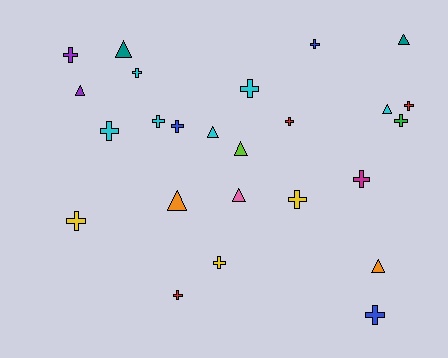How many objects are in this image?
There are 25 objects.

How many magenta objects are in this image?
There is 1 magenta object.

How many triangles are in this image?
There are 9 triangles.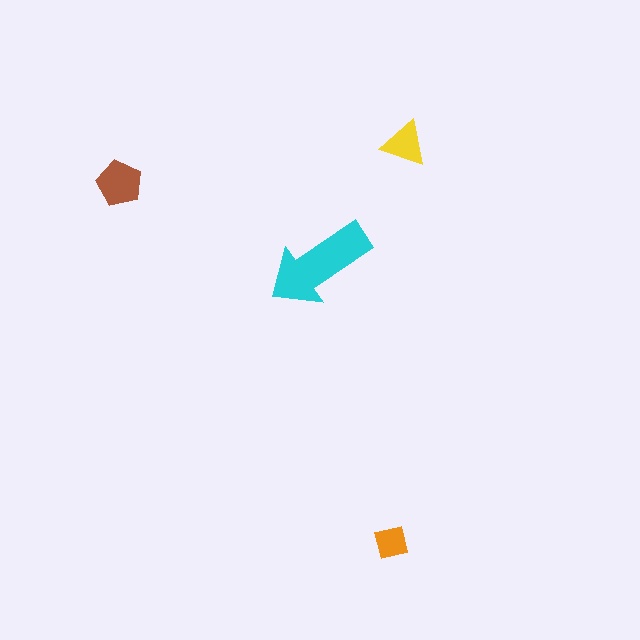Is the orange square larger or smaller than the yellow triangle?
Smaller.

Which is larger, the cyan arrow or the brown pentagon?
The cyan arrow.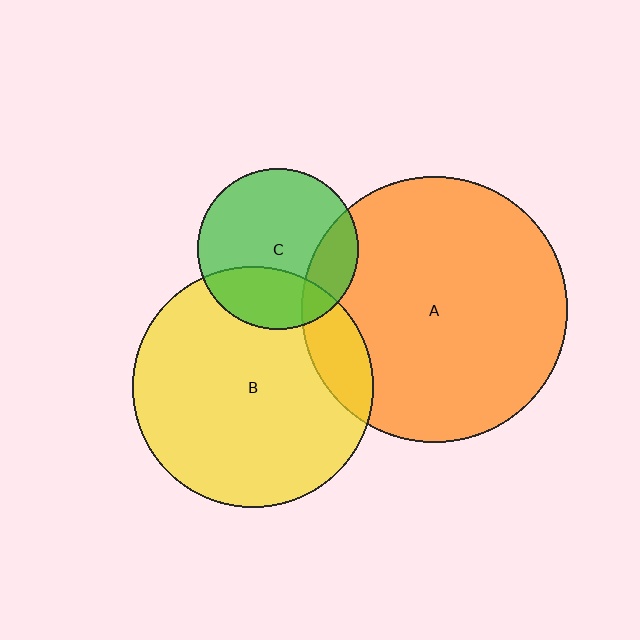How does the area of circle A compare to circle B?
Approximately 1.2 times.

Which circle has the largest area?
Circle A (orange).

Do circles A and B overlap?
Yes.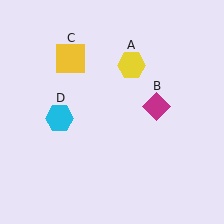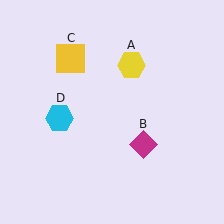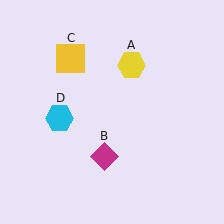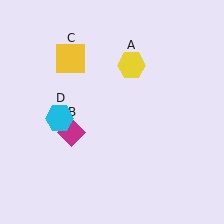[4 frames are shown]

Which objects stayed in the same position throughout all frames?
Yellow hexagon (object A) and yellow square (object C) and cyan hexagon (object D) remained stationary.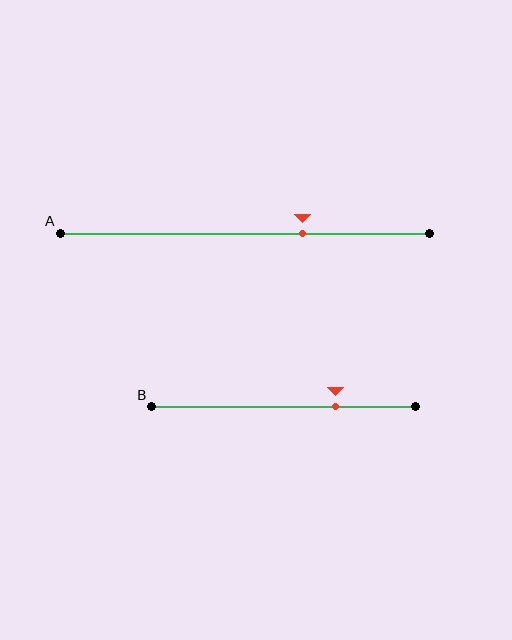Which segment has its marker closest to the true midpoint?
Segment A has its marker closest to the true midpoint.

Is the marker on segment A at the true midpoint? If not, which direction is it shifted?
No, the marker on segment A is shifted to the right by about 16% of the segment length.